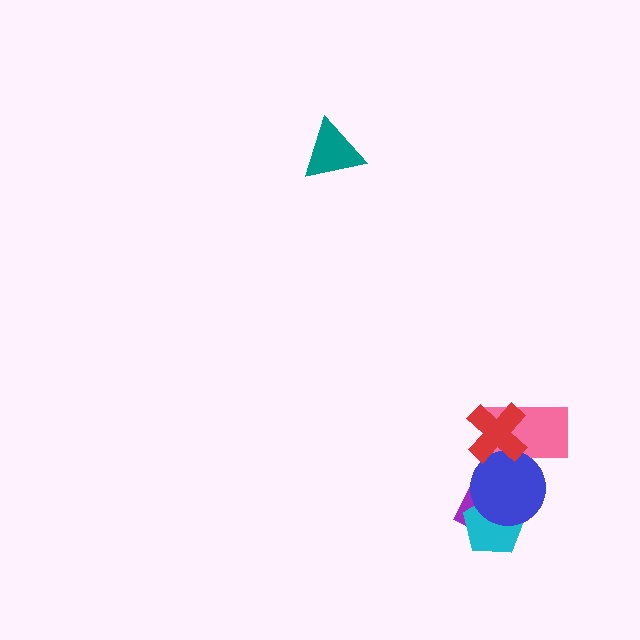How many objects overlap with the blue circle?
4 objects overlap with the blue circle.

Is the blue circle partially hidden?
Yes, it is partially covered by another shape.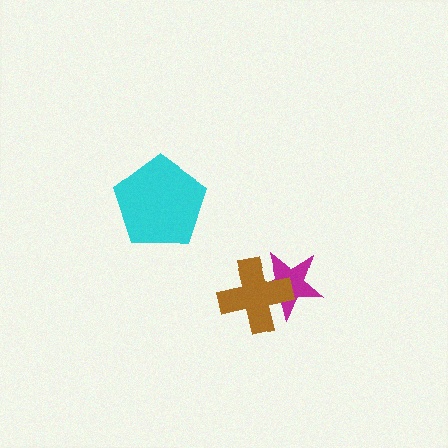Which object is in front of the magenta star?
The brown cross is in front of the magenta star.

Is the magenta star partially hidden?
Yes, it is partially covered by another shape.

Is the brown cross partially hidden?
No, no other shape covers it.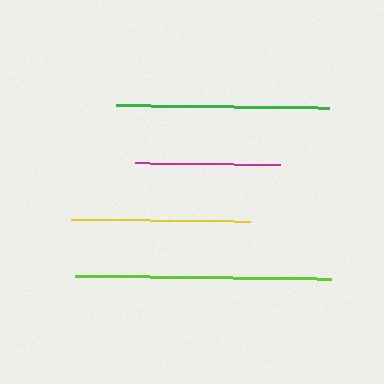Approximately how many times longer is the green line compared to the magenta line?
The green line is approximately 1.5 times the length of the magenta line.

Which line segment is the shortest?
The magenta line is the shortest at approximately 145 pixels.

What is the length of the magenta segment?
The magenta segment is approximately 145 pixels long.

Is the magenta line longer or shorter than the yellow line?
The yellow line is longer than the magenta line.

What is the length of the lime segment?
The lime segment is approximately 256 pixels long.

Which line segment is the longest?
The lime line is the longest at approximately 256 pixels.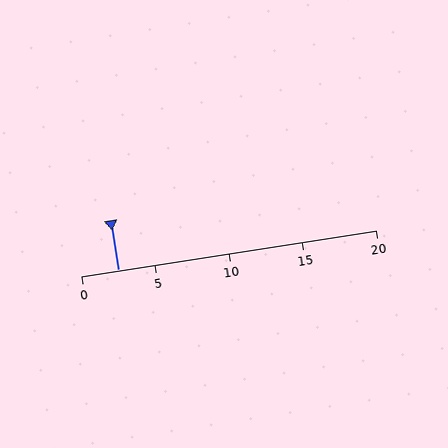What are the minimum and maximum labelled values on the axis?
The axis runs from 0 to 20.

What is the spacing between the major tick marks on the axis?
The major ticks are spaced 5 apart.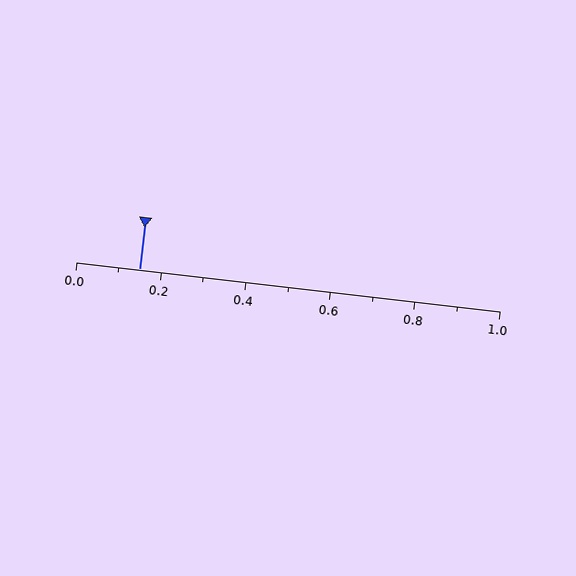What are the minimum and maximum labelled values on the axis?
The axis runs from 0.0 to 1.0.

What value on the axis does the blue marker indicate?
The marker indicates approximately 0.15.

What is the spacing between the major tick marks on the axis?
The major ticks are spaced 0.2 apart.